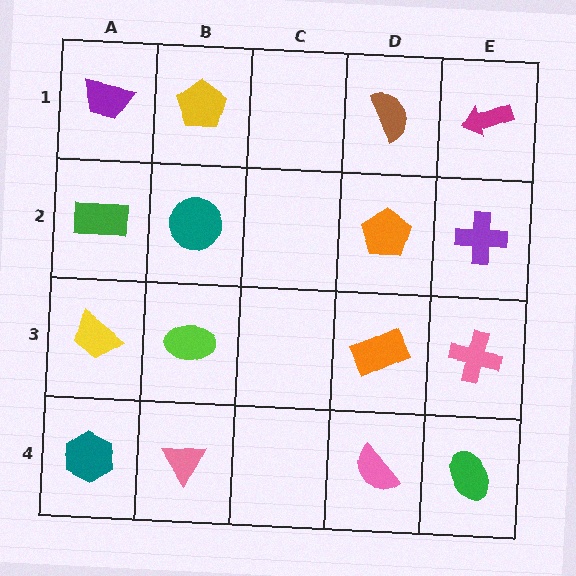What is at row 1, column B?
A yellow pentagon.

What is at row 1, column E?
A magenta arrow.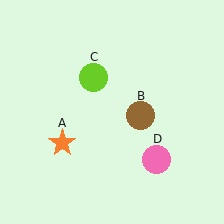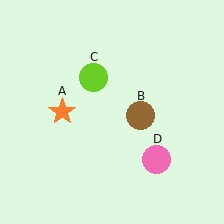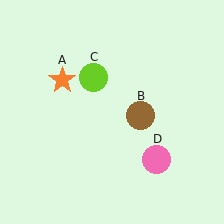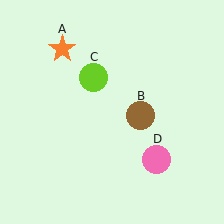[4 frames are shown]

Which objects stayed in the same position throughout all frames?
Brown circle (object B) and lime circle (object C) and pink circle (object D) remained stationary.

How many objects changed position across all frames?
1 object changed position: orange star (object A).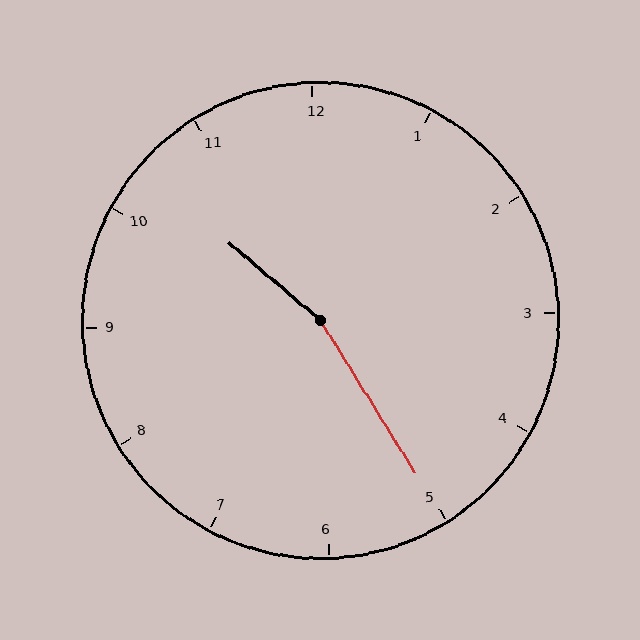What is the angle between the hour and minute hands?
Approximately 162 degrees.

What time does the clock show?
10:25.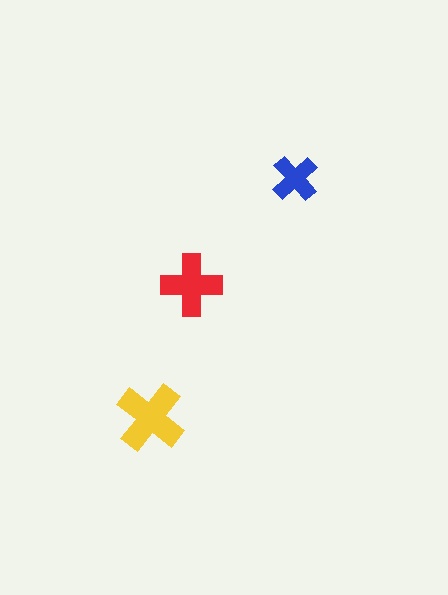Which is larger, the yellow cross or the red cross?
The yellow one.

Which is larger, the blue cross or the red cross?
The red one.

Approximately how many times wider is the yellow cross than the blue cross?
About 1.5 times wider.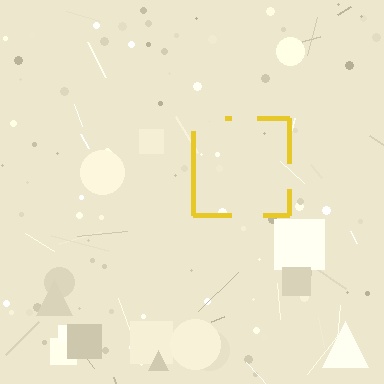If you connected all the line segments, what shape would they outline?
They would outline a square.